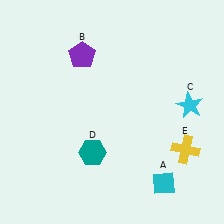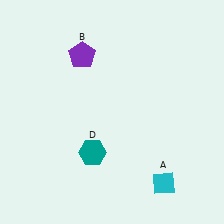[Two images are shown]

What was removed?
The yellow cross (E), the cyan star (C) were removed in Image 2.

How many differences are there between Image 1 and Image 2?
There are 2 differences between the two images.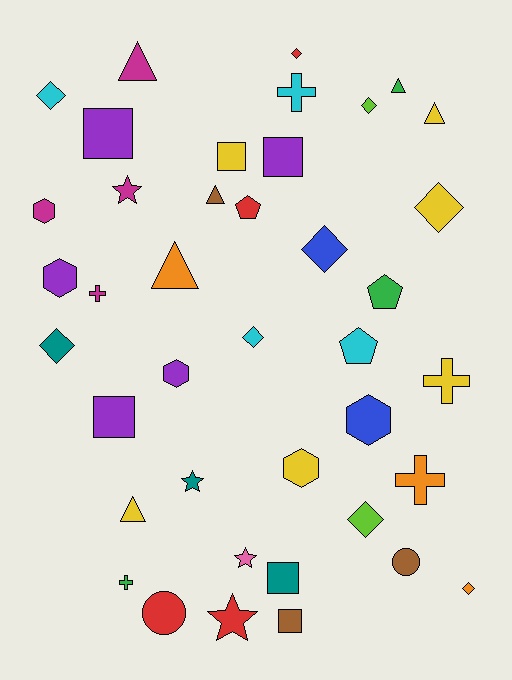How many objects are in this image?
There are 40 objects.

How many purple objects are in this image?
There are 5 purple objects.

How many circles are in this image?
There are 2 circles.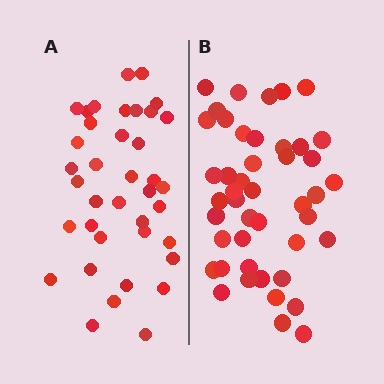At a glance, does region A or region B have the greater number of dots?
Region B (the right region) has more dots.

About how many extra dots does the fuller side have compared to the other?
Region B has roughly 8 or so more dots than region A.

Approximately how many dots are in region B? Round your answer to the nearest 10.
About 40 dots. (The exact count is 45, which rounds to 40.)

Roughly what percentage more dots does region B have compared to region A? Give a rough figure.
About 20% more.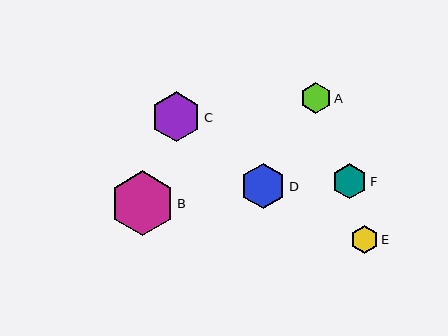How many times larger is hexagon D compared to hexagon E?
Hexagon D is approximately 1.6 times the size of hexagon E.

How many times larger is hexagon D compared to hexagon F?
Hexagon D is approximately 1.3 times the size of hexagon F.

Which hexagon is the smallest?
Hexagon E is the smallest with a size of approximately 27 pixels.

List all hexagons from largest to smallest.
From largest to smallest: B, C, D, F, A, E.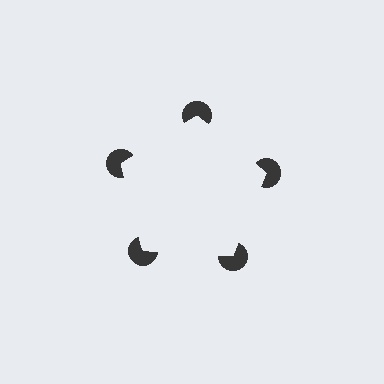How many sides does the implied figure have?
5 sides.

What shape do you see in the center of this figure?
An illusory pentagon — its edges are inferred from the aligned wedge cuts in the pac-man discs, not physically drawn.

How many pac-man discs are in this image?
There are 5 — one at each vertex of the illusory pentagon.